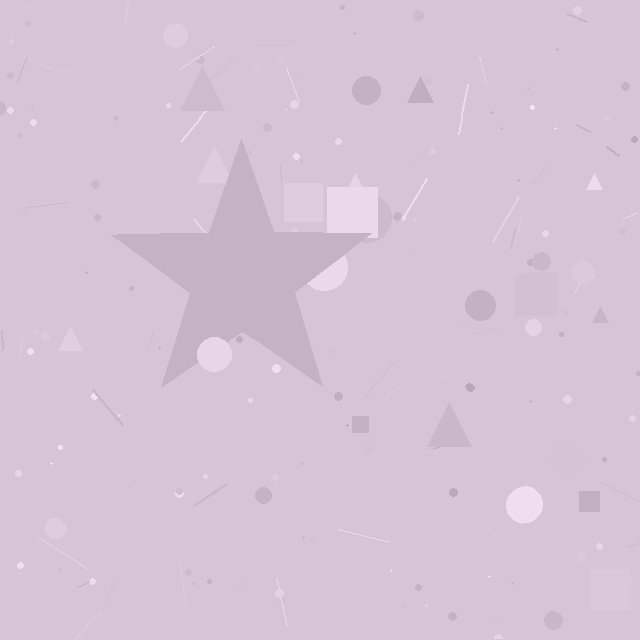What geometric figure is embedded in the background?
A star is embedded in the background.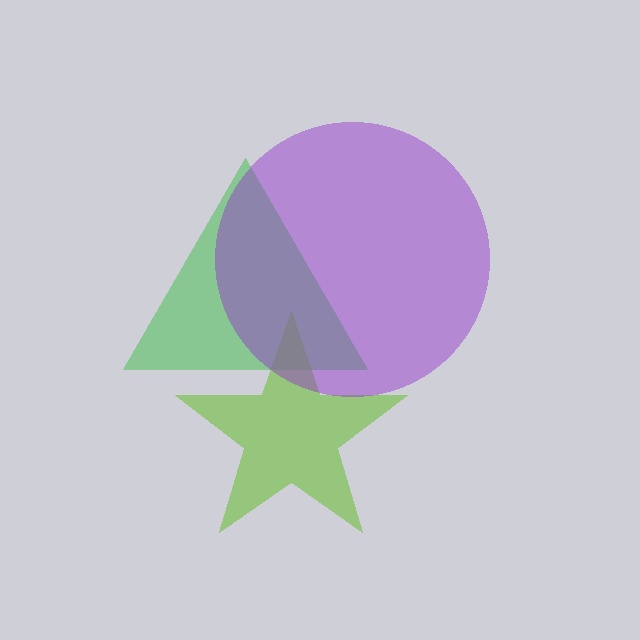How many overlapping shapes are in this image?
There are 3 overlapping shapes in the image.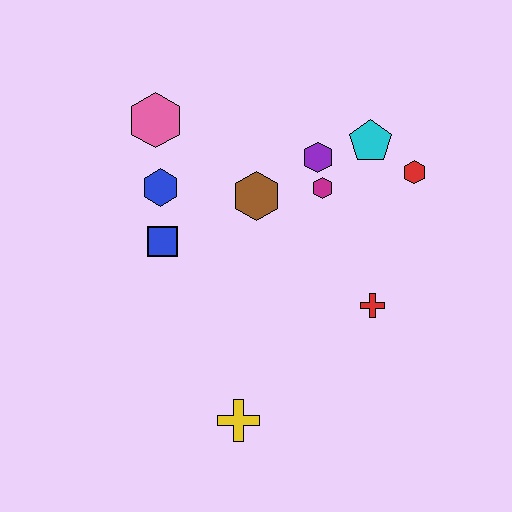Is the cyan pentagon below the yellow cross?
No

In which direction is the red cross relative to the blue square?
The red cross is to the right of the blue square.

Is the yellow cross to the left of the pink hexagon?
No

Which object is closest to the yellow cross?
The red cross is closest to the yellow cross.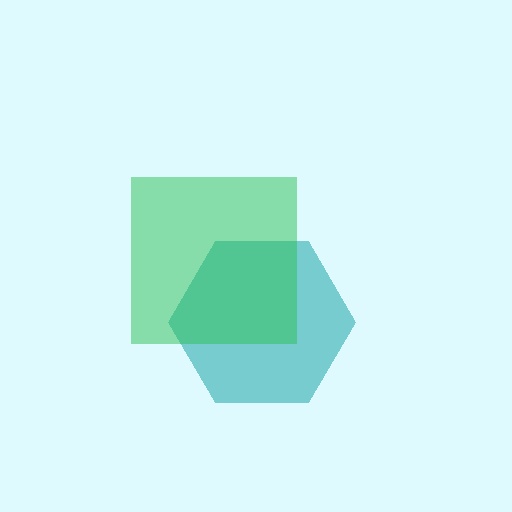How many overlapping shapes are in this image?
There are 2 overlapping shapes in the image.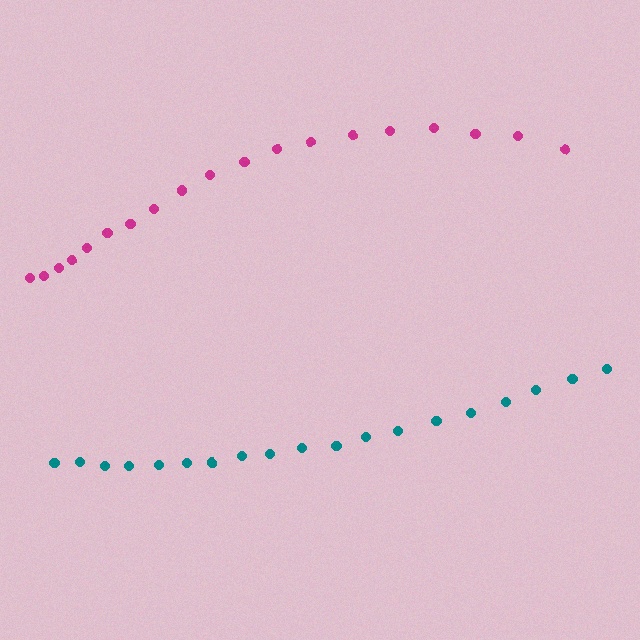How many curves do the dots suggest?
There are 2 distinct paths.